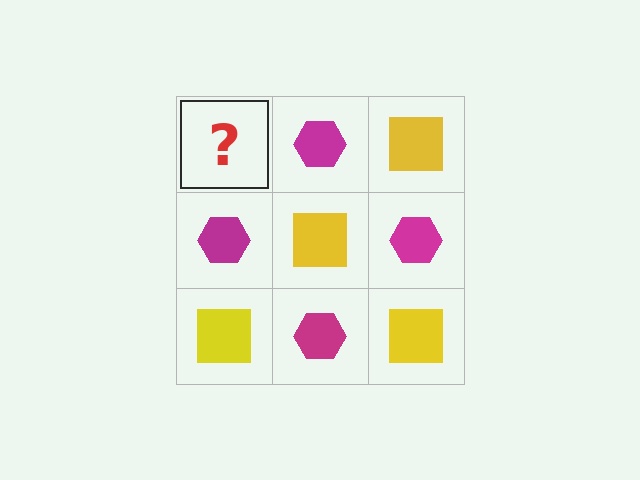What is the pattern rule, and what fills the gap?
The rule is that it alternates yellow square and magenta hexagon in a checkerboard pattern. The gap should be filled with a yellow square.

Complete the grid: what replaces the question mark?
The question mark should be replaced with a yellow square.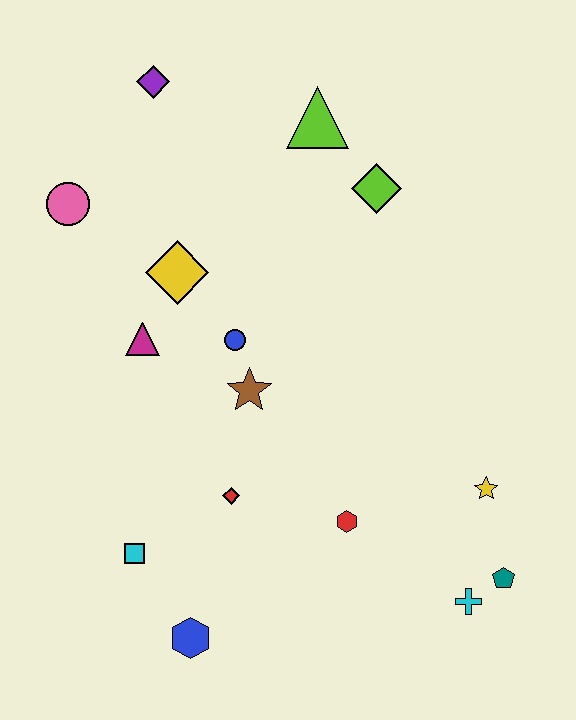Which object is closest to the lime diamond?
The lime triangle is closest to the lime diamond.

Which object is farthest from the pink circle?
The teal pentagon is farthest from the pink circle.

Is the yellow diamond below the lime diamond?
Yes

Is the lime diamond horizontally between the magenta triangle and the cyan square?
No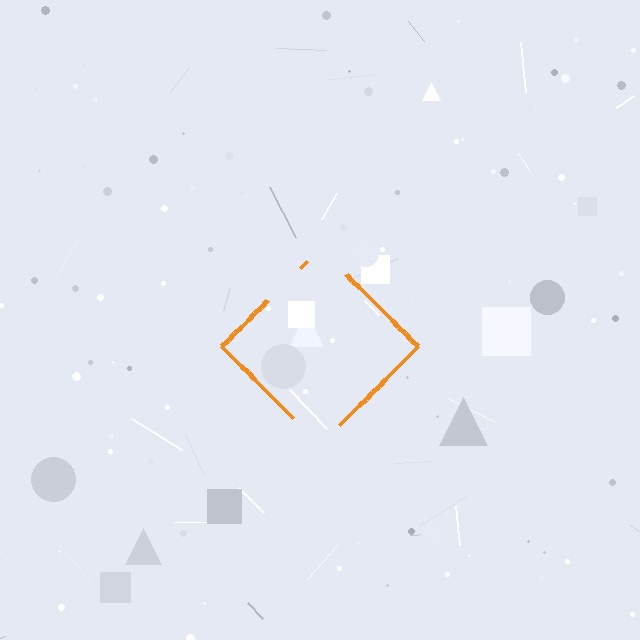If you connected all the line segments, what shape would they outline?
They would outline a diamond.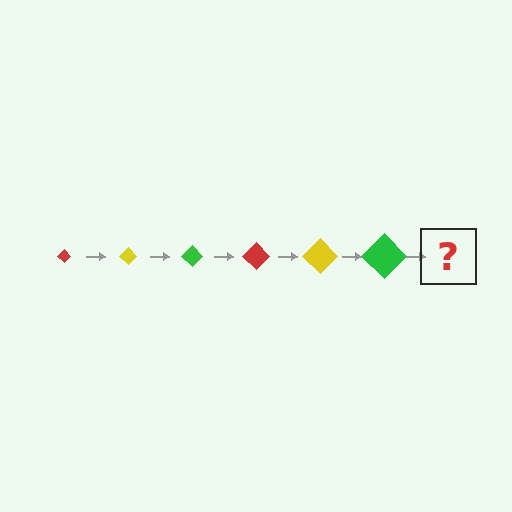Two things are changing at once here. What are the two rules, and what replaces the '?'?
The two rules are that the diamond grows larger each step and the color cycles through red, yellow, and green. The '?' should be a red diamond, larger than the previous one.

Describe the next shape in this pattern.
It should be a red diamond, larger than the previous one.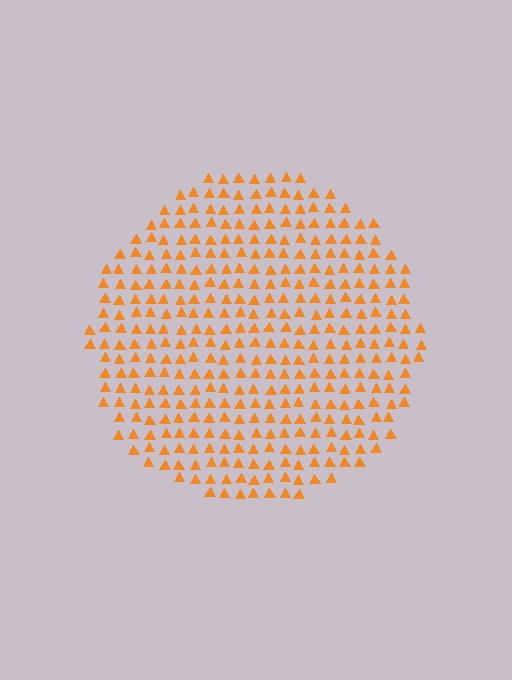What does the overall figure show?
The overall figure shows a circle.